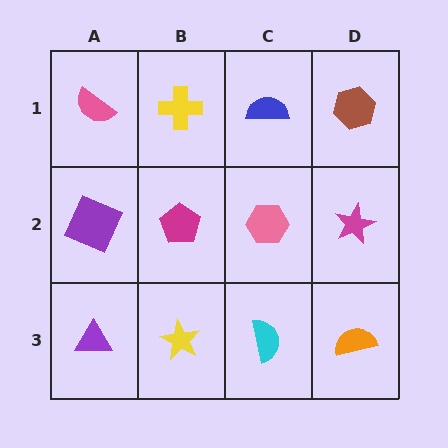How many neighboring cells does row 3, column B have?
3.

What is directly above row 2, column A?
A pink semicircle.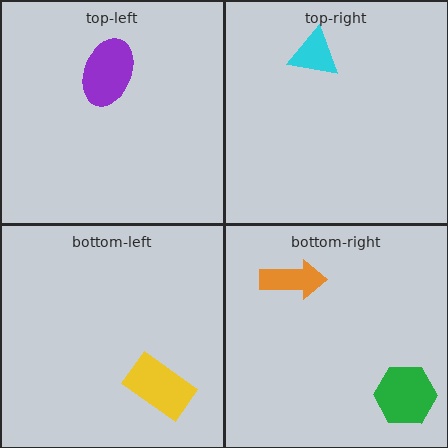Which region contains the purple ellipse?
The top-left region.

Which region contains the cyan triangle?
The top-right region.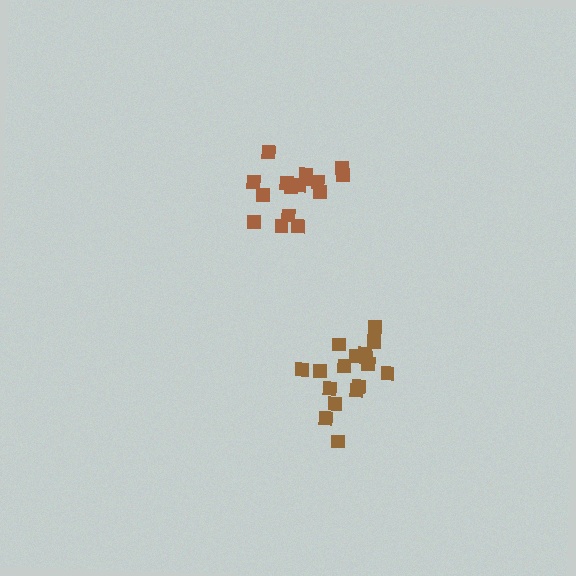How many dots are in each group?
Group 1: 16 dots, Group 2: 18 dots (34 total).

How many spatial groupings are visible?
There are 2 spatial groupings.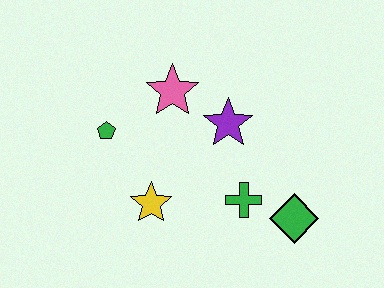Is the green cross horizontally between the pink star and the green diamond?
Yes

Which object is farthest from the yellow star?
The green diamond is farthest from the yellow star.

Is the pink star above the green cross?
Yes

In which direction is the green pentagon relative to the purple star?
The green pentagon is to the left of the purple star.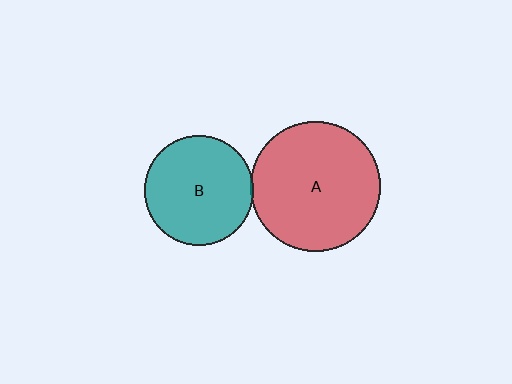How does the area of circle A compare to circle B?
Approximately 1.4 times.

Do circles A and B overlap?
Yes.